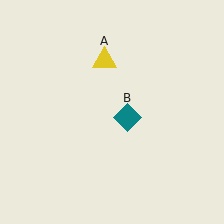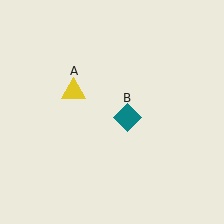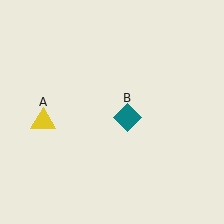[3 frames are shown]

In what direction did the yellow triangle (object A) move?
The yellow triangle (object A) moved down and to the left.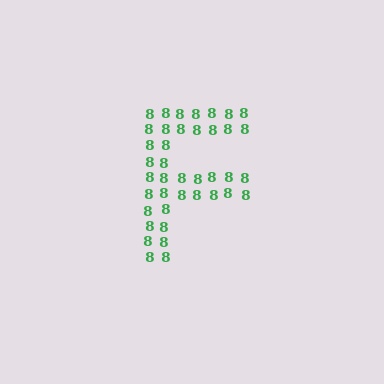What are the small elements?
The small elements are digit 8's.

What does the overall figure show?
The overall figure shows the letter F.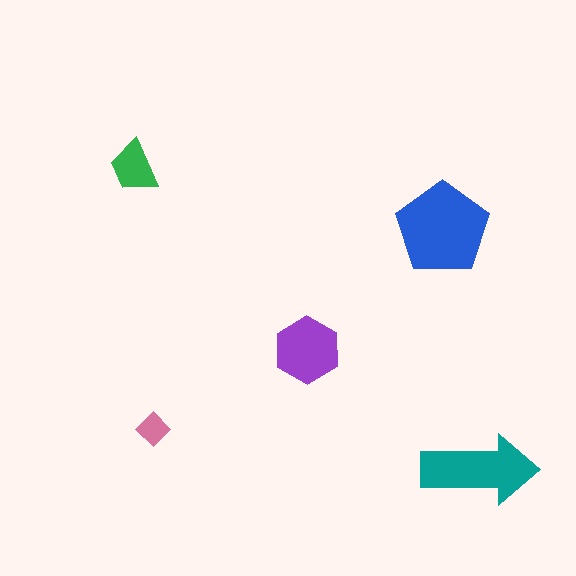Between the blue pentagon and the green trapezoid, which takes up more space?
The blue pentagon.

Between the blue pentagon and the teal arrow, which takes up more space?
The blue pentagon.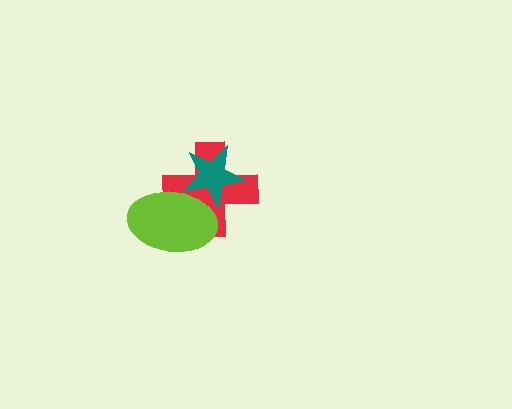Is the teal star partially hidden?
No, no other shape covers it.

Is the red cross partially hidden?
Yes, it is partially covered by another shape.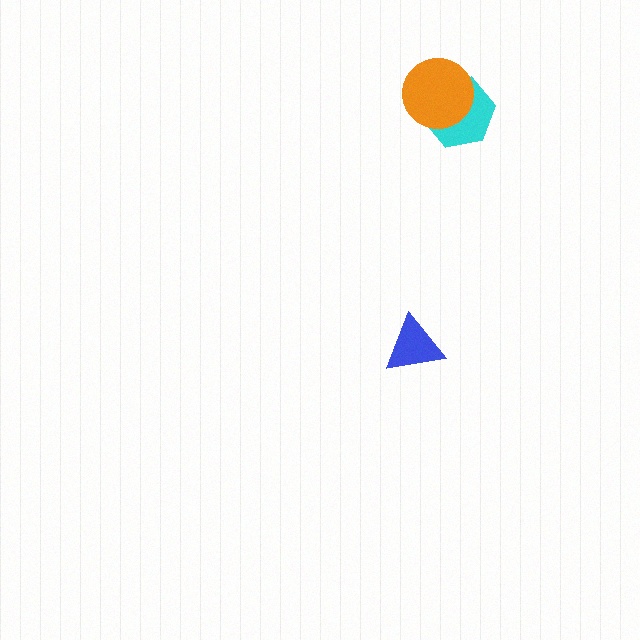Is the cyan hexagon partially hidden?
Yes, it is partially covered by another shape.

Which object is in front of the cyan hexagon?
The orange circle is in front of the cyan hexagon.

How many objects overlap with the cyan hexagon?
1 object overlaps with the cyan hexagon.